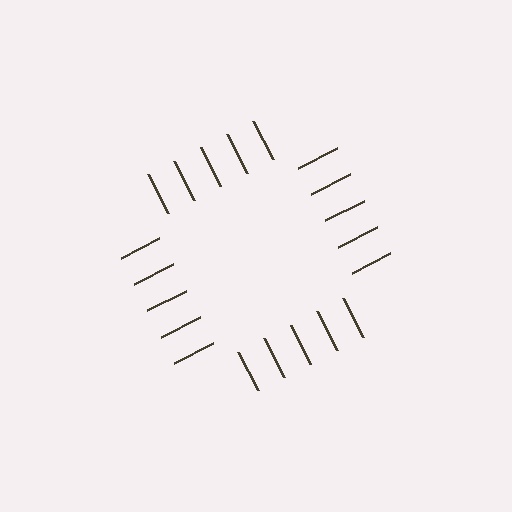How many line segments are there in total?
20 — 5 along each of the 4 edges.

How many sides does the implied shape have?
4 sides — the line-ends trace a square.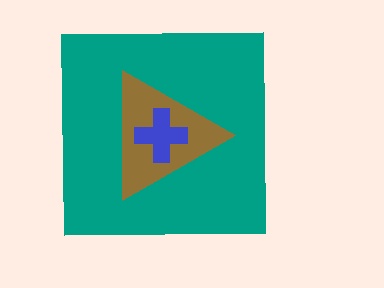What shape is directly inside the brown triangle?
The blue cross.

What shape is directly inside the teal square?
The brown triangle.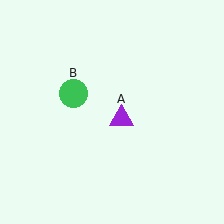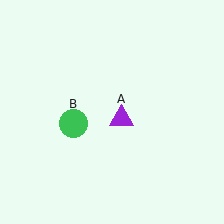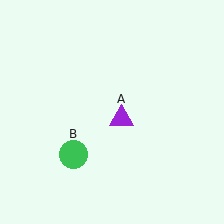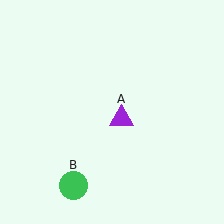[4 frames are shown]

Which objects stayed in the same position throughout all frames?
Purple triangle (object A) remained stationary.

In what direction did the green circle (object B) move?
The green circle (object B) moved down.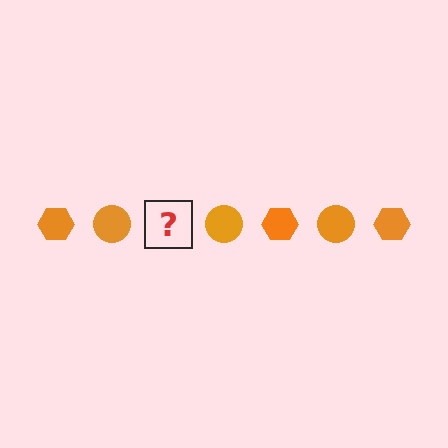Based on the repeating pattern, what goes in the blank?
The blank should be an orange hexagon.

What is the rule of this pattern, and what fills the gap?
The rule is that the pattern cycles through hexagon, circle shapes in orange. The gap should be filled with an orange hexagon.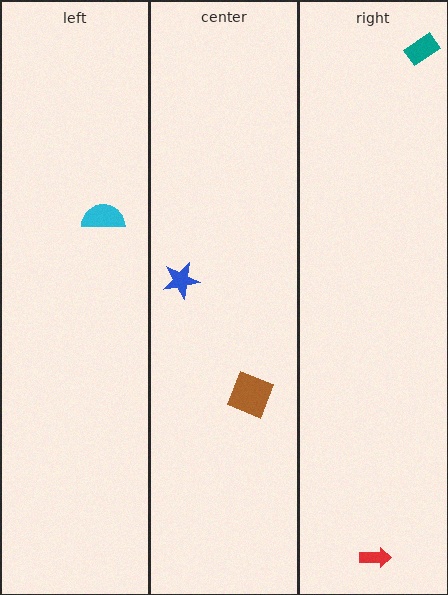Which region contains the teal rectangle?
The right region.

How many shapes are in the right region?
2.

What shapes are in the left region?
The cyan semicircle.